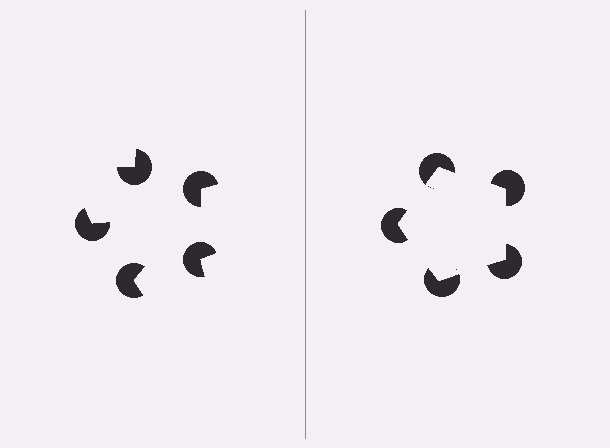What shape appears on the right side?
An illusory pentagon.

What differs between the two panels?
The pac-man discs are positioned identically on both sides; only the wedge orientations differ. On the right they align to a pentagon; on the left they are misaligned.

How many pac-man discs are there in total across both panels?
10 — 5 on each side.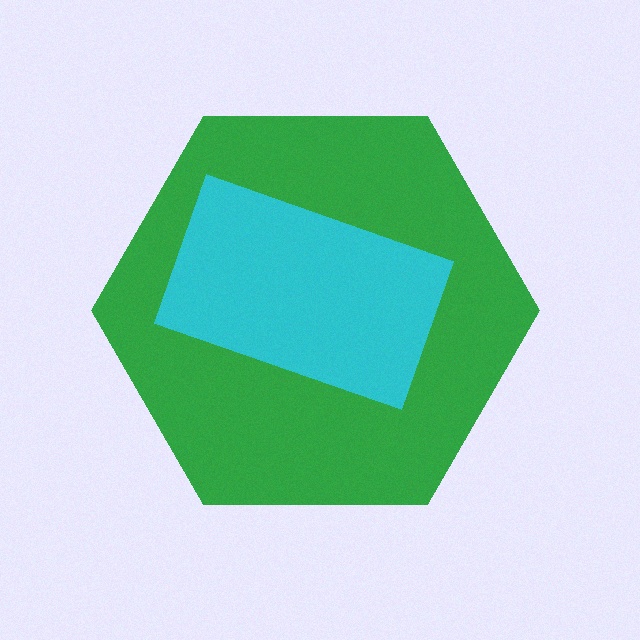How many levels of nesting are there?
2.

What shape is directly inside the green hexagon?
The cyan rectangle.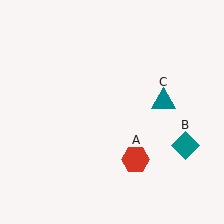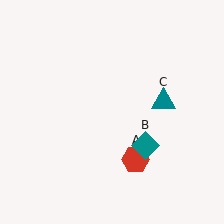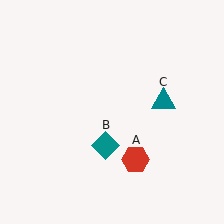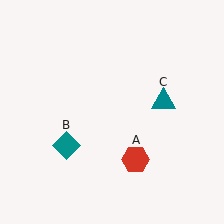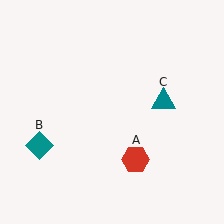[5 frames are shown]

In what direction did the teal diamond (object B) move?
The teal diamond (object B) moved left.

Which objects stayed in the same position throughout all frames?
Red hexagon (object A) and teal triangle (object C) remained stationary.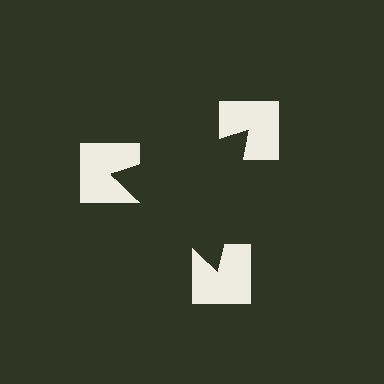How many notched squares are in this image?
There are 3 — one at each vertex of the illusory triangle.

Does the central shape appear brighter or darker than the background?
It typically appears slightly darker than the background, even though no actual brightness change is drawn.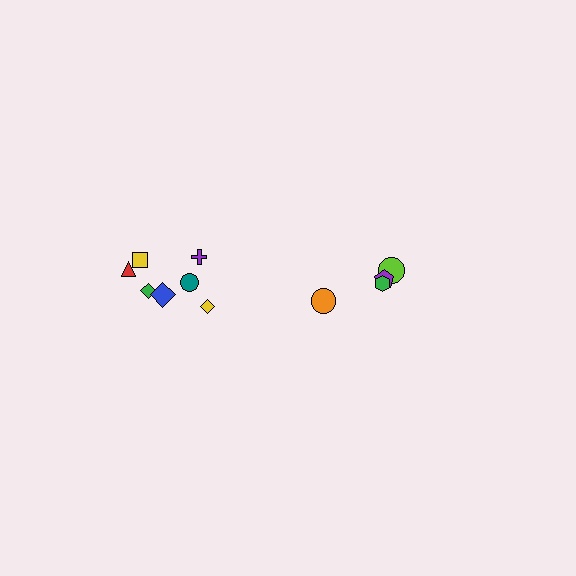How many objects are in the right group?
There are 4 objects.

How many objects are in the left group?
There are 7 objects.